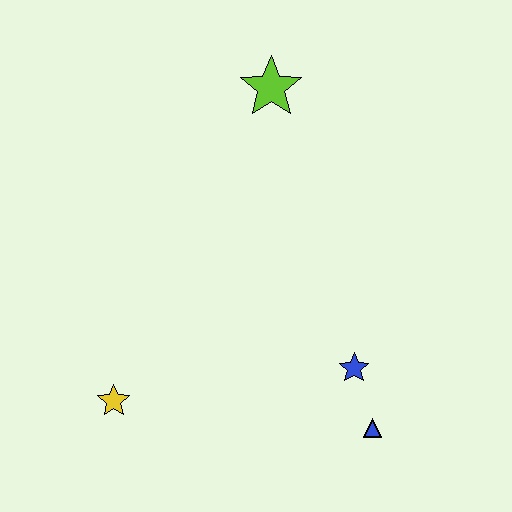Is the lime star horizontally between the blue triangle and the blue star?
No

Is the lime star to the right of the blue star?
No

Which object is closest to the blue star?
The blue triangle is closest to the blue star.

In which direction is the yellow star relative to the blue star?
The yellow star is to the left of the blue star.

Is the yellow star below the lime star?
Yes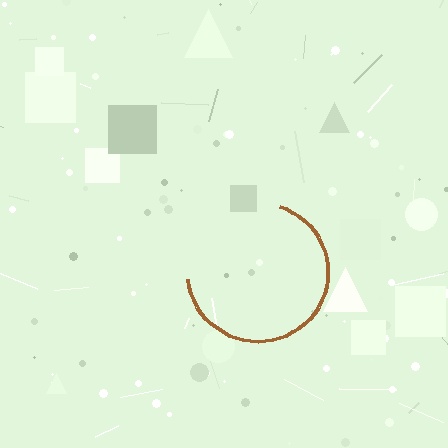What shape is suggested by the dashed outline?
The dashed outline suggests a circle.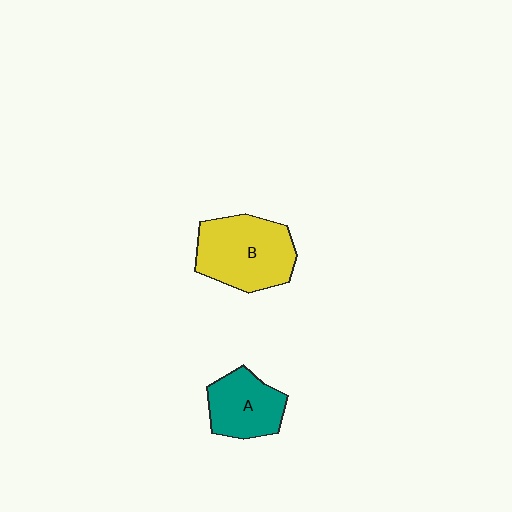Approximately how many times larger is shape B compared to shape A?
Approximately 1.5 times.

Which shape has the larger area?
Shape B (yellow).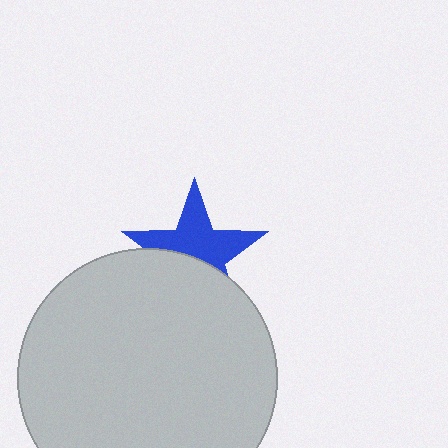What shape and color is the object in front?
The object in front is a light gray circle.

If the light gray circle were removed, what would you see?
You would see the complete blue star.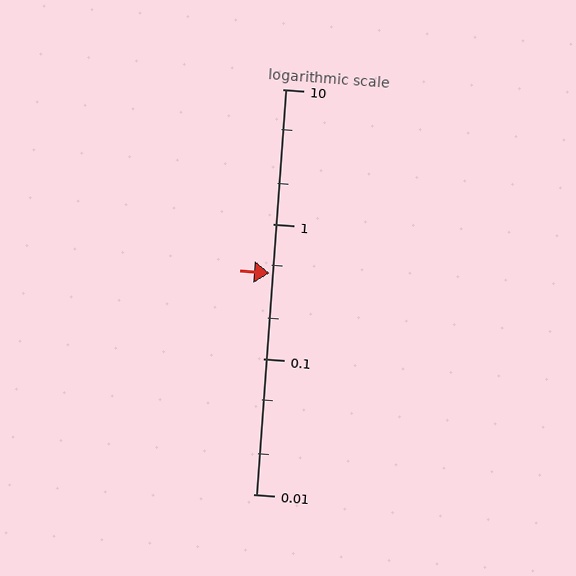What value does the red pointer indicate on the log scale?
The pointer indicates approximately 0.43.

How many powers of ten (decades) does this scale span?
The scale spans 3 decades, from 0.01 to 10.